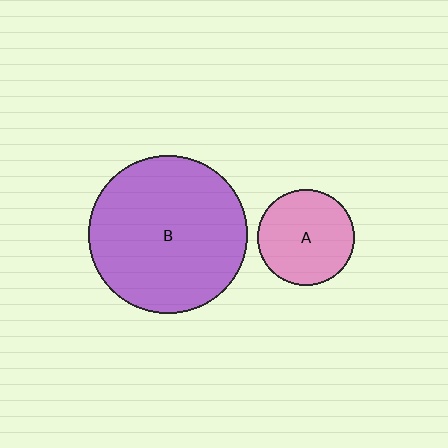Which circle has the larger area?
Circle B (purple).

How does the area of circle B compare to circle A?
Approximately 2.7 times.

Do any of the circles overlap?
No, none of the circles overlap.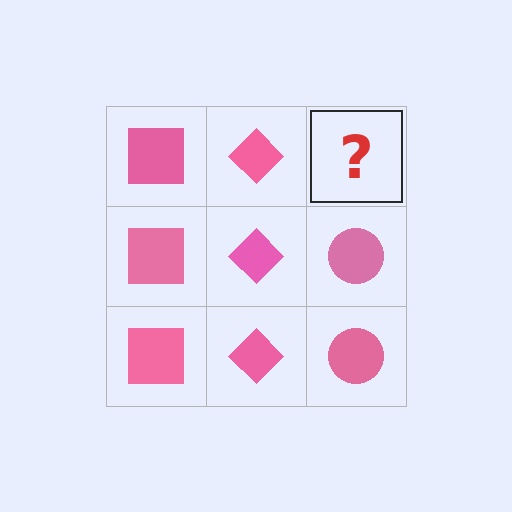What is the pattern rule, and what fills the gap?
The rule is that each column has a consistent shape. The gap should be filled with a pink circle.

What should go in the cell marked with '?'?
The missing cell should contain a pink circle.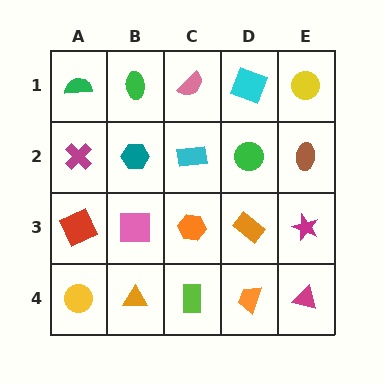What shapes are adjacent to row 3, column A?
A magenta cross (row 2, column A), a yellow circle (row 4, column A), a pink square (row 3, column B).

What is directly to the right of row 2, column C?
A green circle.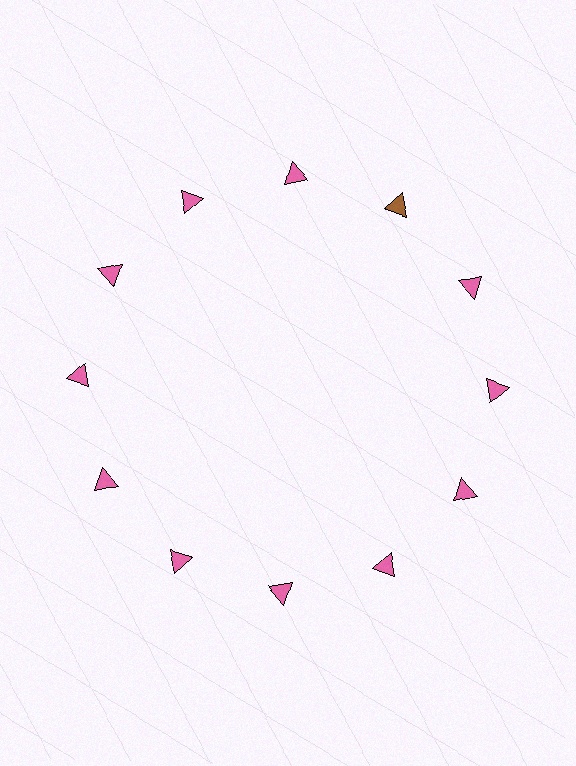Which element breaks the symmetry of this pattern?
The brown triangle at roughly the 1 o'clock position breaks the symmetry. All other shapes are pink triangles.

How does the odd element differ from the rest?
It has a different color: brown instead of pink.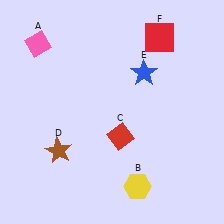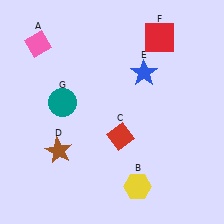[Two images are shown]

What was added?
A teal circle (G) was added in Image 2.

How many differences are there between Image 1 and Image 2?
There is 1 difference between the two images.